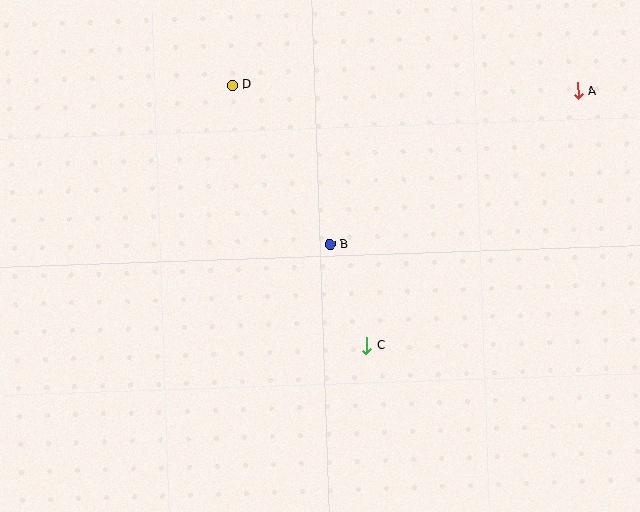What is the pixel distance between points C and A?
The distance between C and A is 331 pixels.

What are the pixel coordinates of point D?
Point D is at (232, 85).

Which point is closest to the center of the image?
Point B at (330, 245) is closest to the center.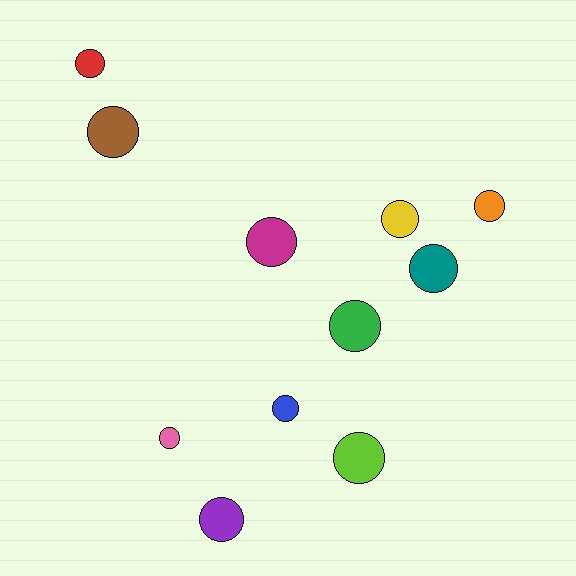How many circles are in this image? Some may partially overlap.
There are 11 circles.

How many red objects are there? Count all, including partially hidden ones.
There is 1 red object.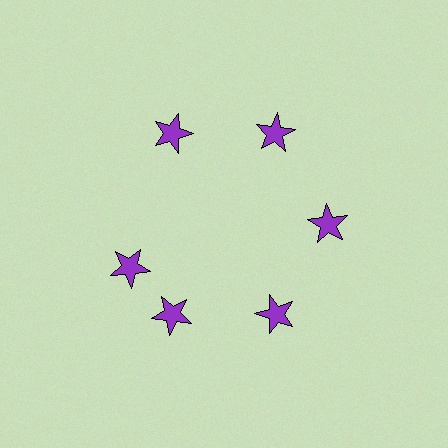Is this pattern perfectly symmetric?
No. The 6 purple stars are arranged in a ring, but one element near the 9 o'clock position is rotated out of alignment along the ring, breaking the 6-fold rotational symmetry.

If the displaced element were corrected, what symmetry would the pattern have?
It would have 6-fold rotational symmetry — the pattern would map onto itself every 60 degrees.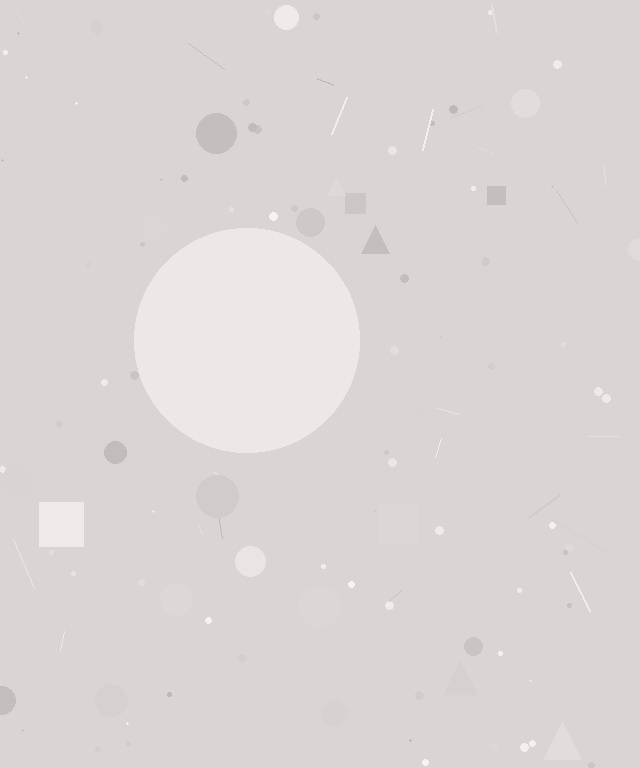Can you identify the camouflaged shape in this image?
The camouflaged shape is a circle.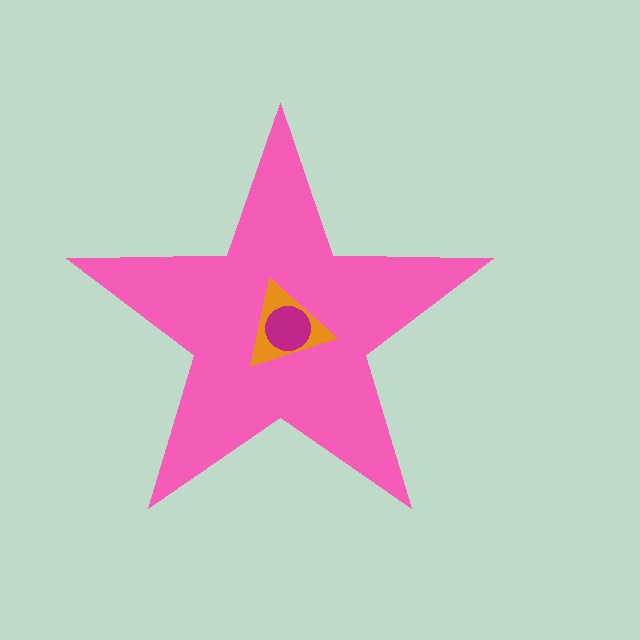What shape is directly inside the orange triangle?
The magenta circle.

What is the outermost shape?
The pink star.